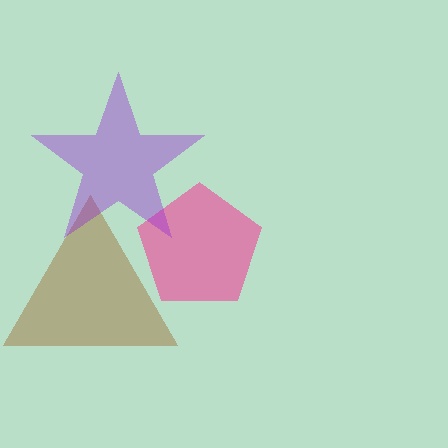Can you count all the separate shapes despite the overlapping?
Yes, there are 3 separate shapes.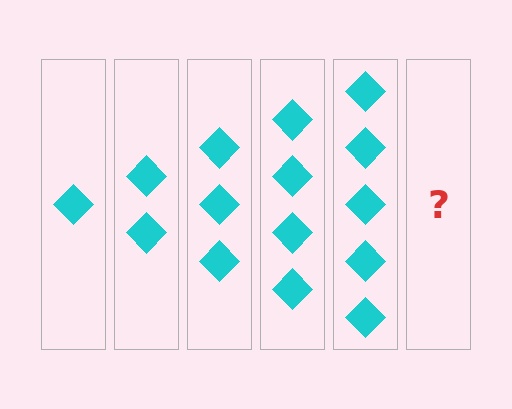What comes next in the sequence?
The next element should be 6 diamonds.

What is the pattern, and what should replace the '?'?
The pattern is that each step adds one more diamond. The '?' should be 6 diamonds.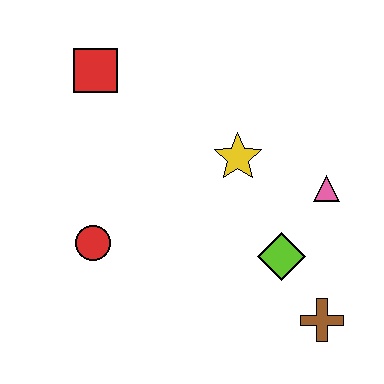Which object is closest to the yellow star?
The pink triangle is closest to the yellow star.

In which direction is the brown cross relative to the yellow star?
The brown cross is below the yellow star.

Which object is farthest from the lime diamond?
The red square is farthest from the lime diamond.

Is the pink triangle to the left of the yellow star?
No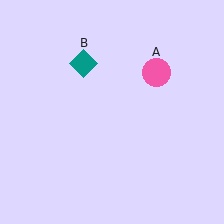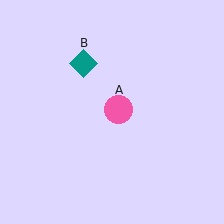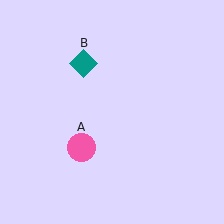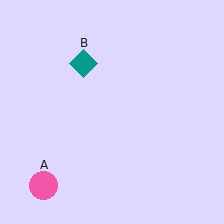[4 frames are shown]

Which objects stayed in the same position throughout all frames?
Teal diamond (object B) remained stationary.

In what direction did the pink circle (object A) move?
The pink circle (object A) moved down and to the left.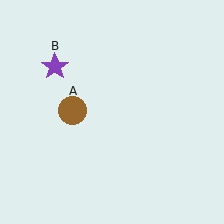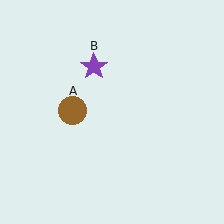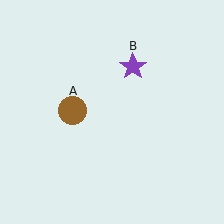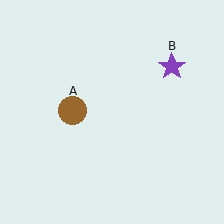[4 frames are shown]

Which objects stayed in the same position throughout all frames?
Brown circle (object A) remained stationary.